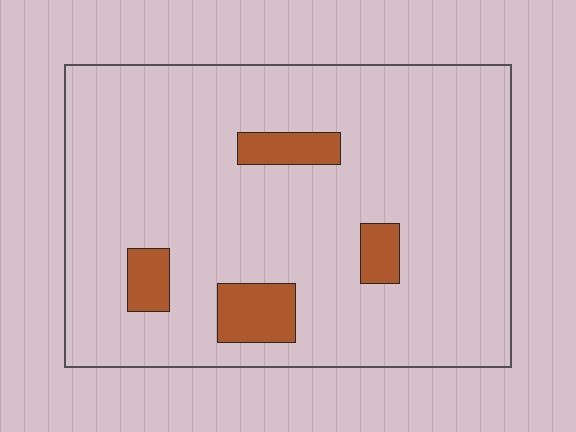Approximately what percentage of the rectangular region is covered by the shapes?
Approximately 10%.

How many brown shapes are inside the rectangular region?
4.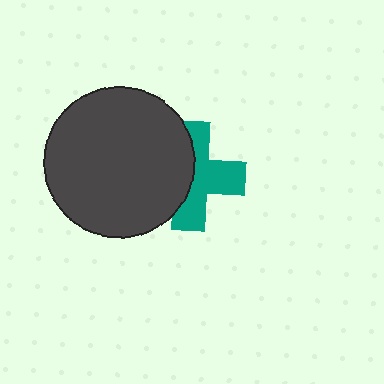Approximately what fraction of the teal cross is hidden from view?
Roughly 43% of the teal cross is hidden behind the dark gray circle.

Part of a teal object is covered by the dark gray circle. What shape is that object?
It is a cross.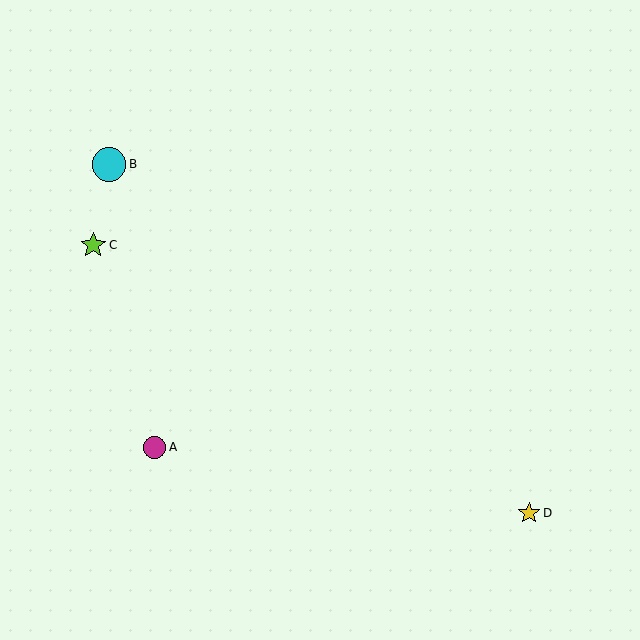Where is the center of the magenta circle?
The center of the magenta circle is at (154, 447).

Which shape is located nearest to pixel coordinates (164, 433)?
The magenta circle (labeled A) at (154, 447) is nearest to that location.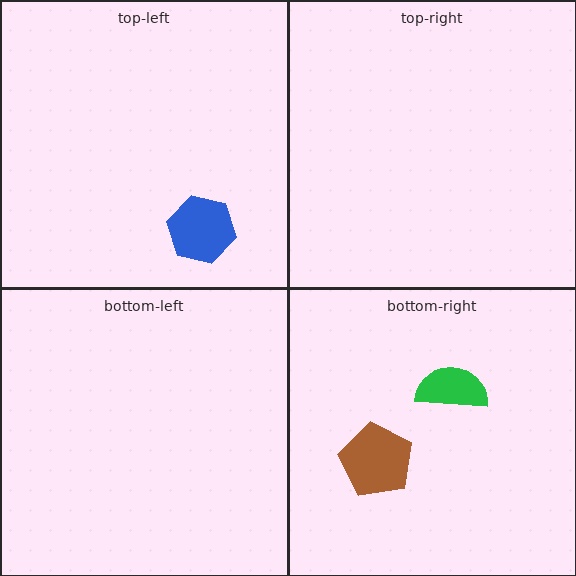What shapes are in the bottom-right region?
The green semicircle, the brown pentagon.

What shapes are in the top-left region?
The blue hexagon.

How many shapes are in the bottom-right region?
2.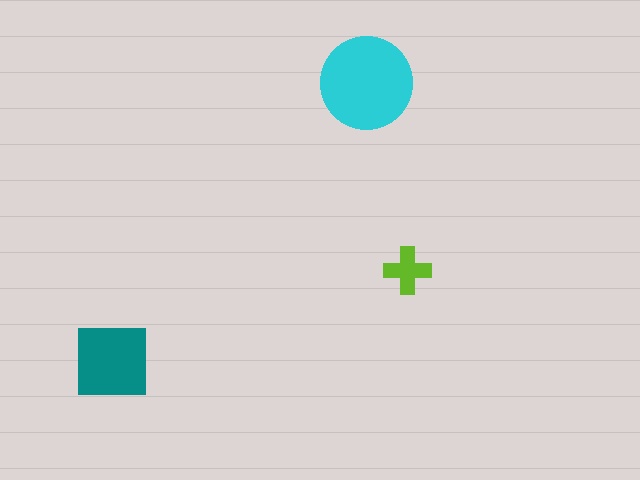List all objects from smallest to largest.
The lime cross, the teal square, the cyan circle.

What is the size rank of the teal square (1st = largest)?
2nd.